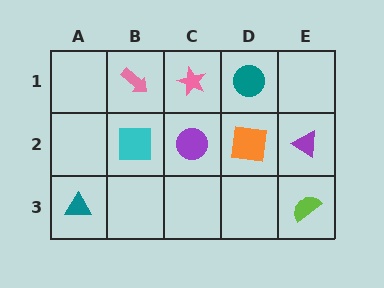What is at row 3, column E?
A lime semicircle.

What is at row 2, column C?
A purple circle.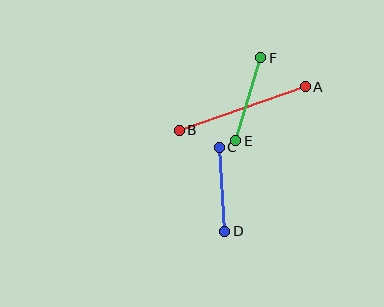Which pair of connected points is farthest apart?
Points A and B are farthest apart.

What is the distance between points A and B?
The distance is approximately 134 pixels.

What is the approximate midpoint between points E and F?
The midpoint is at approximately (248, 99) pixels.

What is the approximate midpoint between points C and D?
The midpoint is at approximately (222, 189) pixels.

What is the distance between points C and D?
The distance is approximately 84 pixels.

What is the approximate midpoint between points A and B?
The midpoint is at approximately (242, 109) pixels.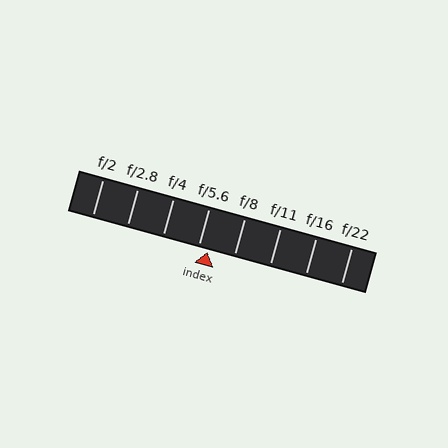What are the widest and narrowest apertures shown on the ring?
The widest aperture shown is f/2 and the narrowest is f/22.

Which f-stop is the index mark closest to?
The index mark is closest to f/5.6.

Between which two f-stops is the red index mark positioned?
The index mark is between f/5.6 and f/8.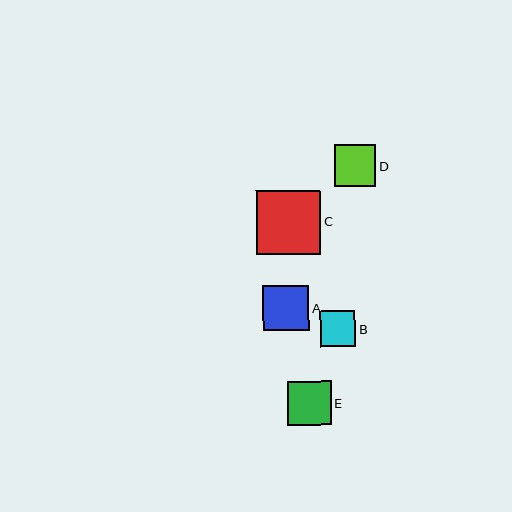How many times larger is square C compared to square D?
Square C is approximately 1.5 times the size of square D.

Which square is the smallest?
Square B is the smallest with a size of approximately 35 pixels.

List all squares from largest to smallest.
From largest to smallest: C, A, E, D, B.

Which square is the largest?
Square C is the largest with a size of approximately 64 pixels.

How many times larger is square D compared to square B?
Square D is approximately 1.2 times the size of square B.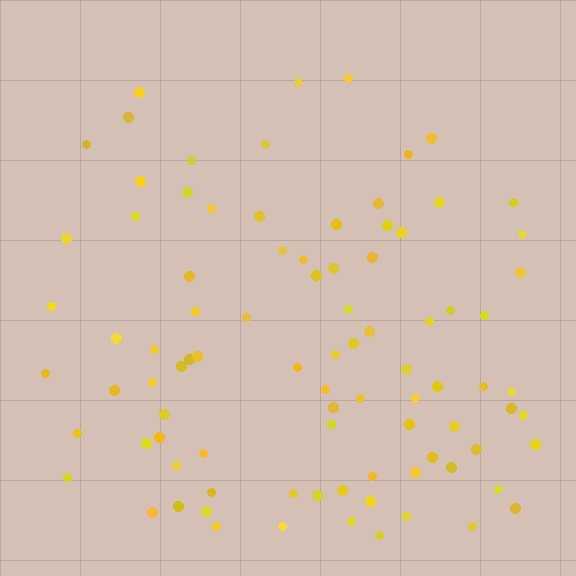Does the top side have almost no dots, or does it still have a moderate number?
Still a moderate number, just noticeably fewer than the bottom.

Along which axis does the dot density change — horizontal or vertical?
Vertical.